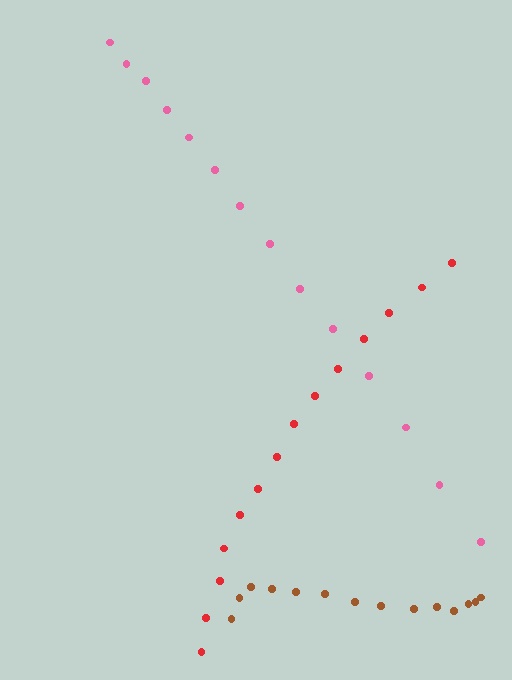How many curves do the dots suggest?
There are 3 distinct paths.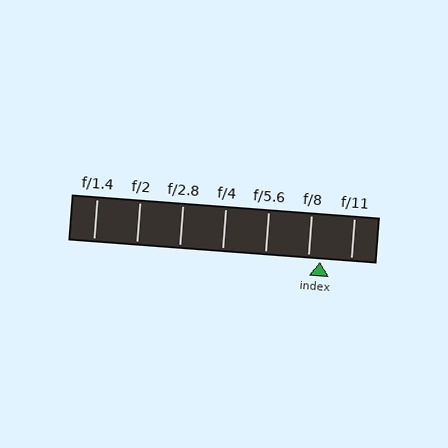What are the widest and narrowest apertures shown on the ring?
The widest aperture shown is f/1.4 and the narrowest is f/11.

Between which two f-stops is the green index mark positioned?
The index mark is between f/8 and f/11.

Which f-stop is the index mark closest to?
The index mark is closest to f/8.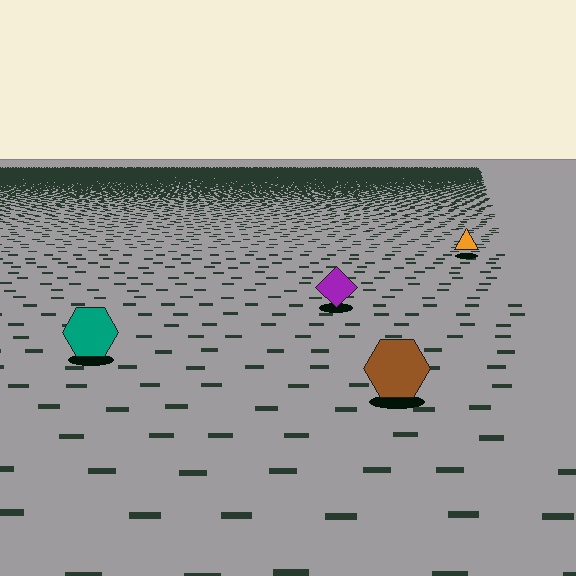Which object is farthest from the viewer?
The orange triangle is farthest from the viewer. It appears smaller and the ground texture around it is denser.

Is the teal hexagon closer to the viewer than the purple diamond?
Yes. The teal hexagon is closer — you can tell from the texture gradient: the ground texture is coarser near it.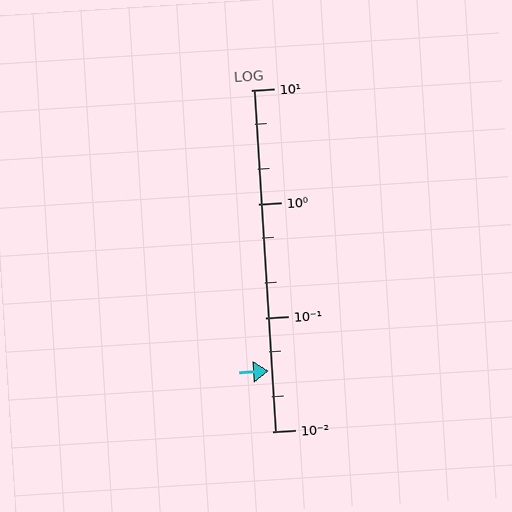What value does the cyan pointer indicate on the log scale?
The pointer indicates approximately 0.034.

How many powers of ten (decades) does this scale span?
The scale spans 3 decades, from 0.01 to 10.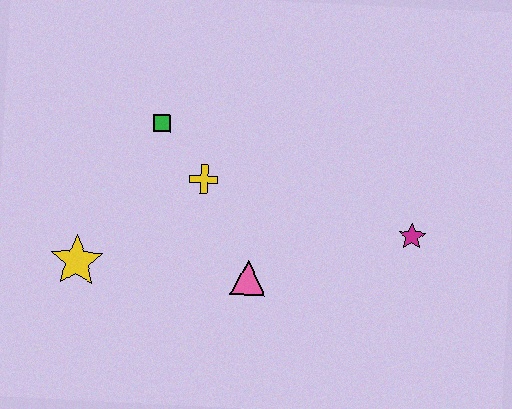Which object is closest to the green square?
The yellow cross is closest to the green square.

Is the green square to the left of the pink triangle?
Yes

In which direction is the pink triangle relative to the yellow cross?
The pink triangle is below the yellow cross.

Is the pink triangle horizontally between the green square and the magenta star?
Yes